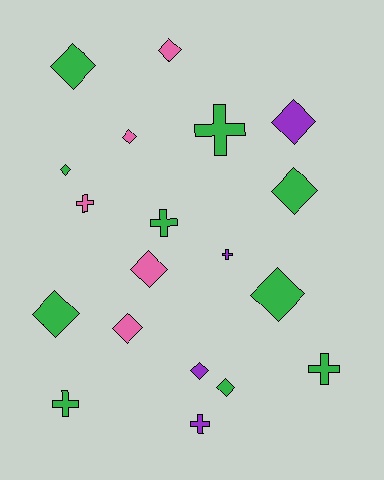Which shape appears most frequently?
Diamond, with 12 objects.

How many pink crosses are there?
There is 1 pink cross.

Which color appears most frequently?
Green, with 10 objects.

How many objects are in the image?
There are 19 objects.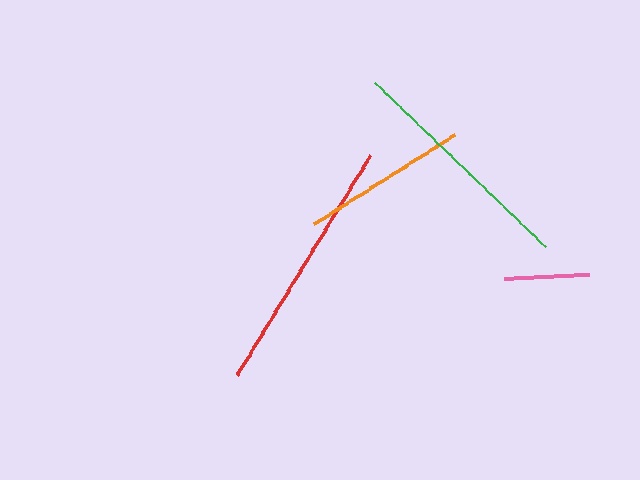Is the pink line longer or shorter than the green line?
The green line is longer than the pink line.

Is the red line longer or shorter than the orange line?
The red line is longer than the orange line.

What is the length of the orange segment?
The orange segment is approximately 166 pixels long.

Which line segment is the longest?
The red line is the longest at approximately 258 pixels.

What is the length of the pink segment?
The pink segment is approximately 86 pixels long.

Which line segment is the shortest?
The pink line is the shortest at approximately 86 pixels.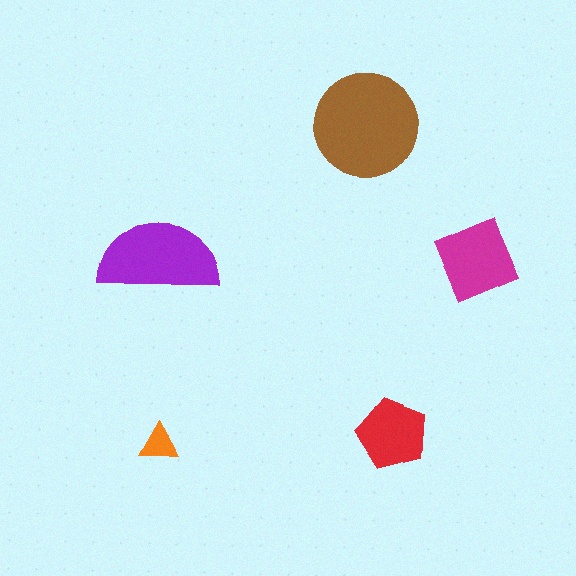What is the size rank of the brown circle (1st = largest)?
1st.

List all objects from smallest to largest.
The orange triangle, the red pentagon, the magenta diamond, the purple semicircle, the brown circle.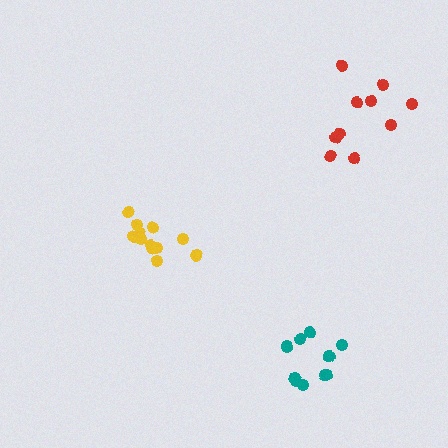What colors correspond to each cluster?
The clusters are colored: yellow, teal, red.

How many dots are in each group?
Group 1: 12 dots, Group 2: 10 dots, Group 3: 10 dots (32 total).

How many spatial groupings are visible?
There are 3 spatial groupings.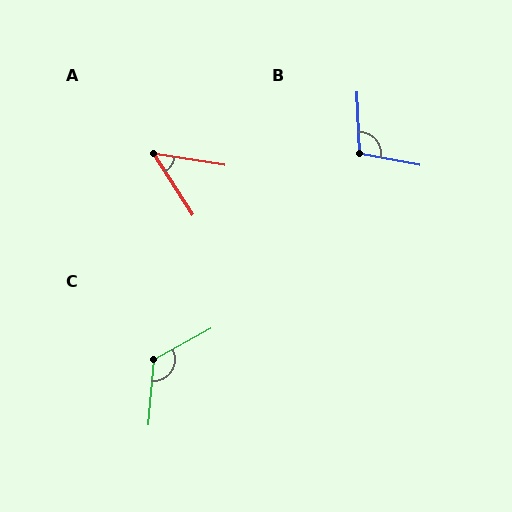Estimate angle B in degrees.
Approximately 103 degrees.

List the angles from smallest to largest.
A (48°), B (103°), C (123°).